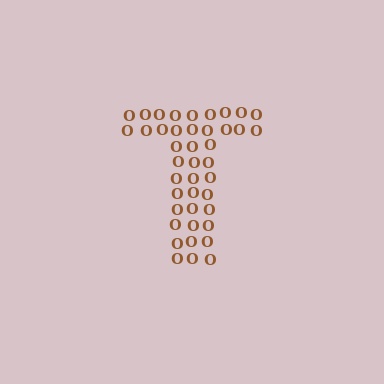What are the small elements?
The small elements are letter O's.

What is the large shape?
The large shape is the letter T.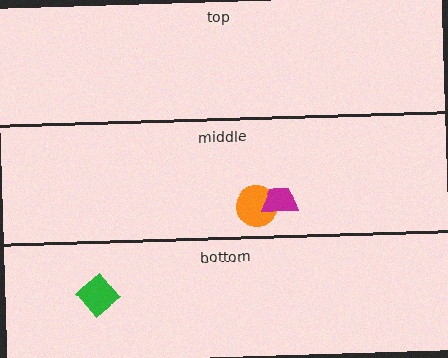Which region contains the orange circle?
The middle region.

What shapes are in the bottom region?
The green diamond.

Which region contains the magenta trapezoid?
The middle region.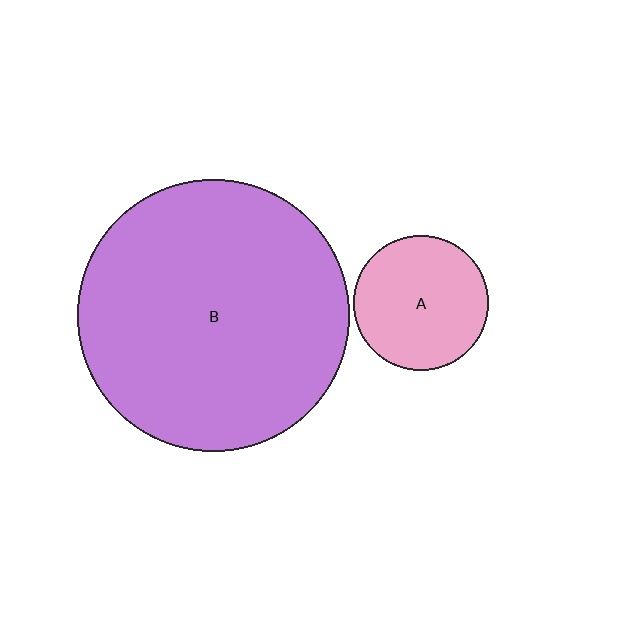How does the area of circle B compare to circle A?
Approximately 4.1 times.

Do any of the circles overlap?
No, none of the circles overlap.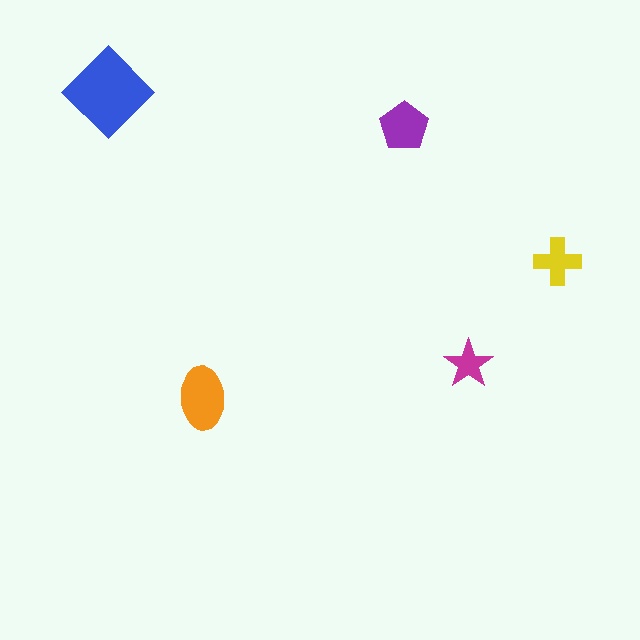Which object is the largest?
The blue diamond.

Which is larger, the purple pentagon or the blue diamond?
The blue diamond.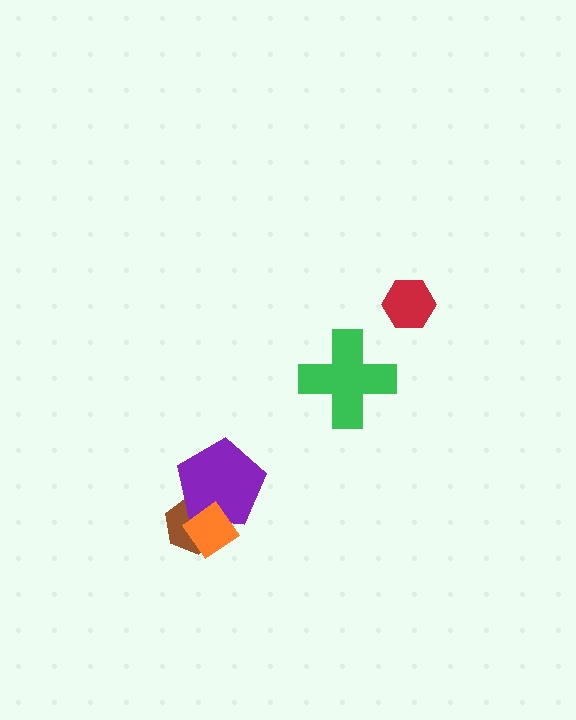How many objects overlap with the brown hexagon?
2 objects overlap with the brown hexagon.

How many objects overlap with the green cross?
0 objects overlap with the green cross.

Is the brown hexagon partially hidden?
Yes, it is partially covered by another shape.